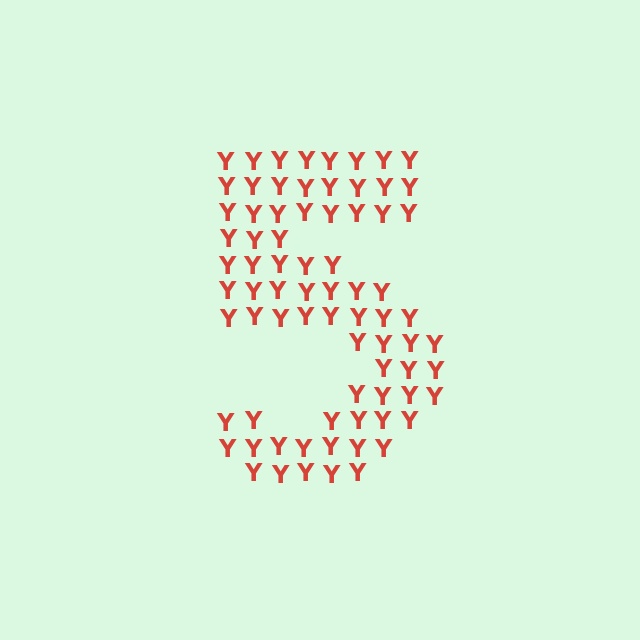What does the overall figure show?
The overall figure shows the digit 5.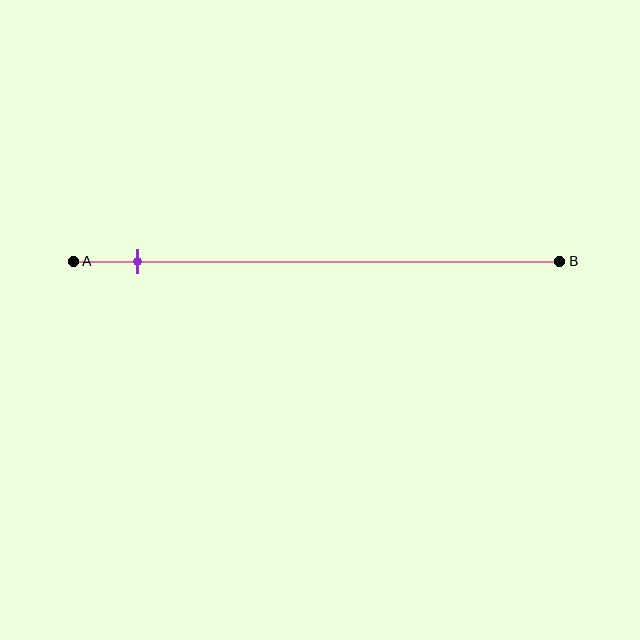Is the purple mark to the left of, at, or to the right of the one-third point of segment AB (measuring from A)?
The purple mark is to the left of the one-third point of segment AB.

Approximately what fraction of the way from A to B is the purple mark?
The purple mark is approximately 15% of the way from A to B.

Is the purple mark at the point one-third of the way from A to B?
No, the mark is at about 15% from A, not at the 33% one-third point.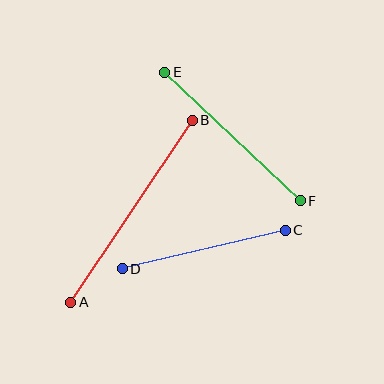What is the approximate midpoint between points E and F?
The midpoint is at approximately (233, 136) pixels.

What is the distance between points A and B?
The distance is approximately 219 pixels.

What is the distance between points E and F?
The distance is approximately 187 pixels.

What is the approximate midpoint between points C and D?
The midpoint is at approximately (204, 250) pixels.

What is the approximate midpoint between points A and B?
The midpoint is at approximately (132, 211) pixels.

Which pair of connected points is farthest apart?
Points A and B are farthest apart.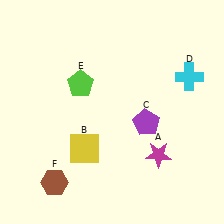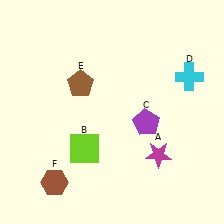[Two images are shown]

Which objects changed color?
B changed from yellow to lime. E changed from lime to brown.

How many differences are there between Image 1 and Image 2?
There are 2 differences between the two images.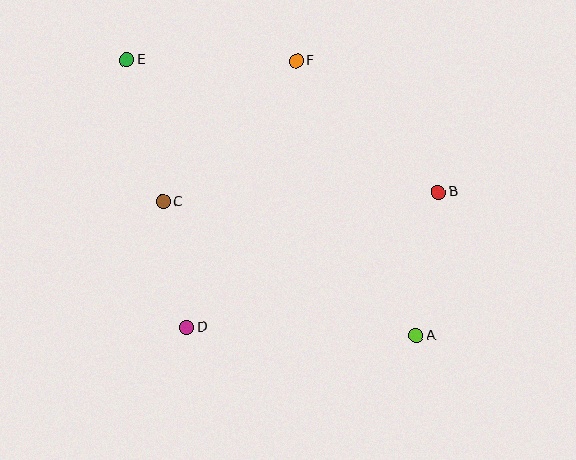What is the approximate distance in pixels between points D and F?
The distance between D and F is approximately 289 pixels.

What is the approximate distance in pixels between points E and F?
The distance between E and F is approximately 169 pixels.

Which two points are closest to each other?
Points C and D are closest to each other.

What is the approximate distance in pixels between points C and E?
The distance between C and E is approximately 146 pixels.